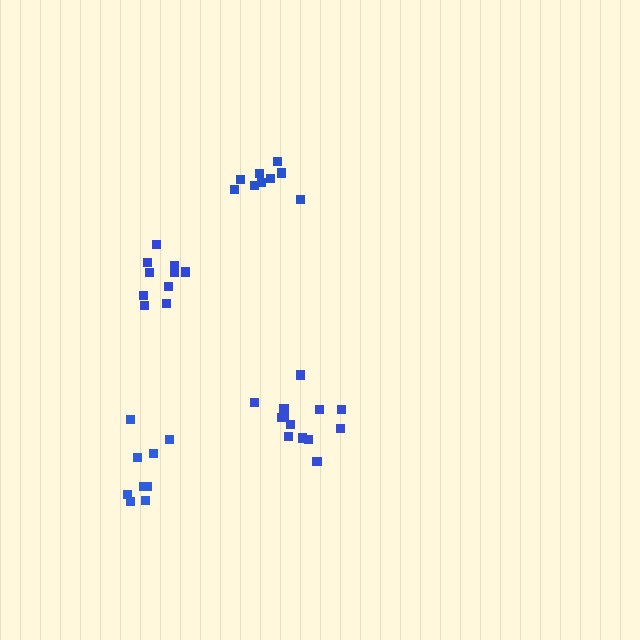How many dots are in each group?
Group 1: 10 dots, Group 2: 13 dots, Group 3: 9 dots, Group 4: 9 dots (41 total).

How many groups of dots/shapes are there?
There are 4 groups.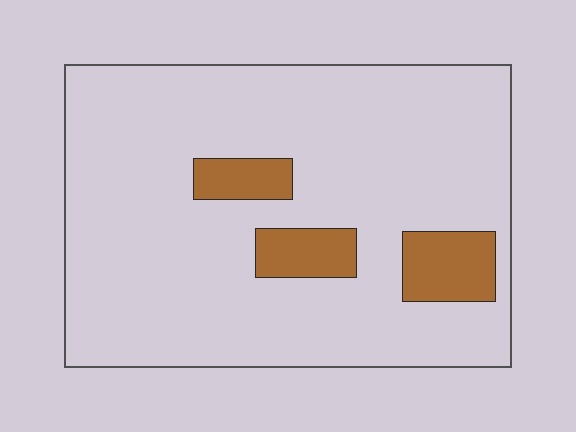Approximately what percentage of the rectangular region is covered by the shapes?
Approximately 10%.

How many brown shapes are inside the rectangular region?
3.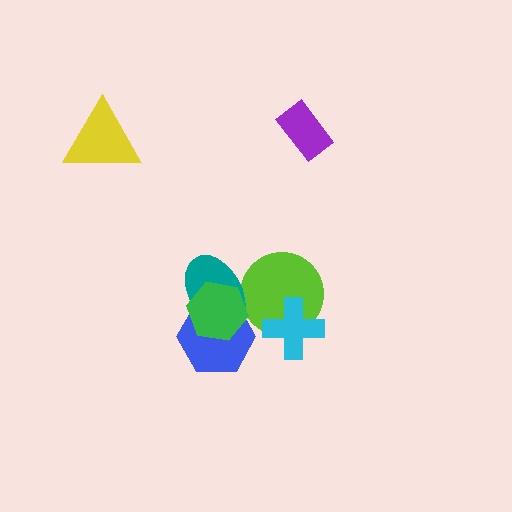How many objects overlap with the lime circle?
2 objects overlap with the lime circle.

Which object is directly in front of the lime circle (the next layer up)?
The cyan cross is directly in front of the lime circle.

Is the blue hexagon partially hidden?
Yes, it is partially covered by another shape.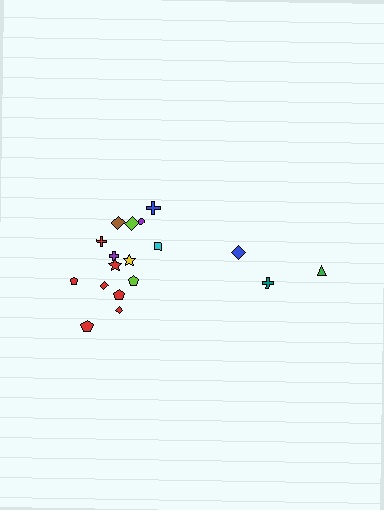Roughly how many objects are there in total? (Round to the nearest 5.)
Roughly 20 objects in total.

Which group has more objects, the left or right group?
The left group.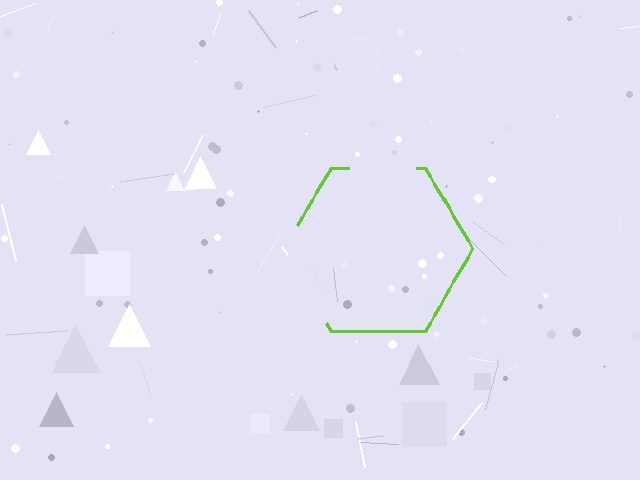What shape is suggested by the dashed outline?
The dashed outline suggests a hexagon.